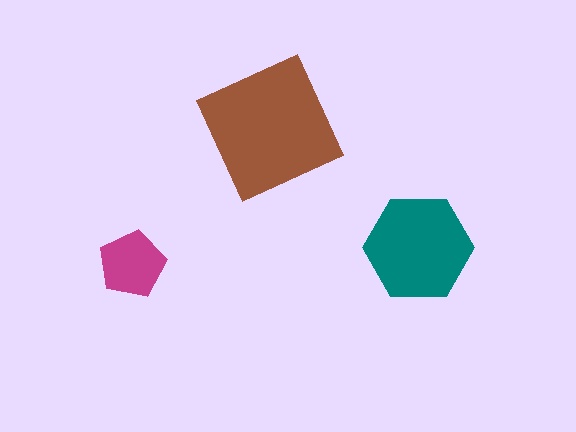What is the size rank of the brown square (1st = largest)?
1st.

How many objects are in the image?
There are 3 objects in the image.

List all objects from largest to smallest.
The brown square, the teal hexagon, the magenta pentagon.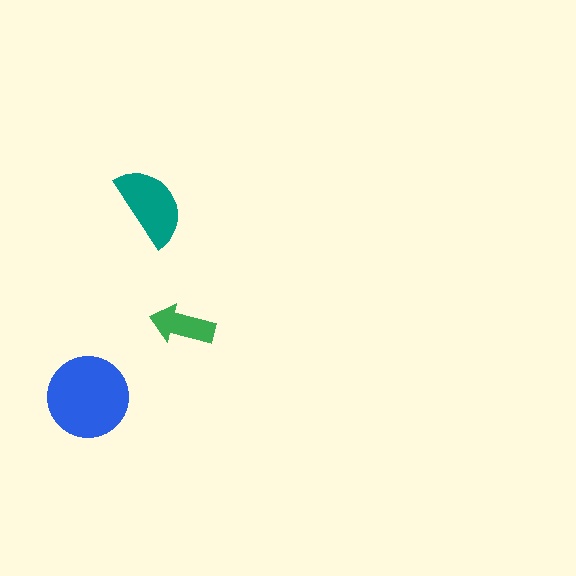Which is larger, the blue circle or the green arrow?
The blue circle.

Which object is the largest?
The blue circle.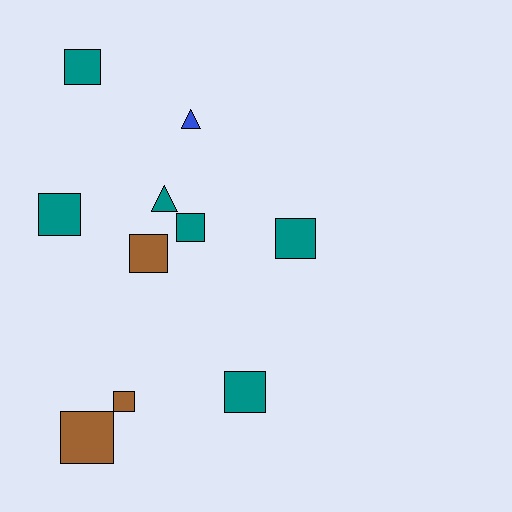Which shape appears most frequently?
Square, with 8 objects.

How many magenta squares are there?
There are no magenta squares.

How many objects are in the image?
There are 10 objects.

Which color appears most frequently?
Teal, with 6 objects.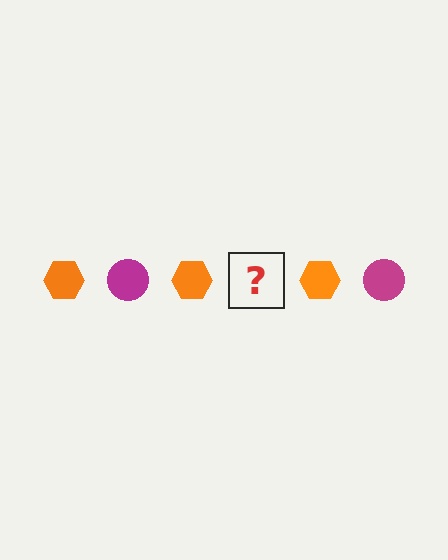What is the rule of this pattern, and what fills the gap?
The rule is that the pattern alternates between orange hexagon and magenta circle. The gap should be filled with a magenta circle.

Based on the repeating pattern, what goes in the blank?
The blank should be a magenta circle.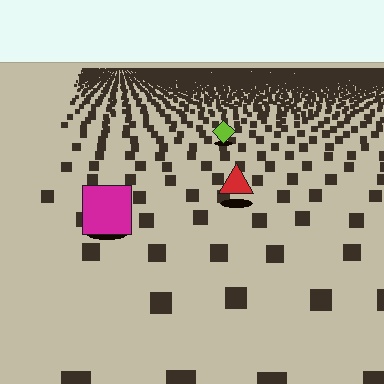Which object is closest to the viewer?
The magenta square is closest. The texture marks near it are larger and more spread out.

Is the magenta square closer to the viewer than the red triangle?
Yes. The magenta square is closer — you can tell from the texture gradient: the ground texture is coarser near it.